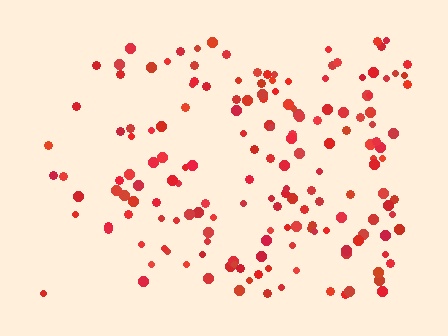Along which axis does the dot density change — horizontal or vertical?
Horizontal.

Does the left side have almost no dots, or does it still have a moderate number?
Still a moderate number, just noticeably fewer than the right.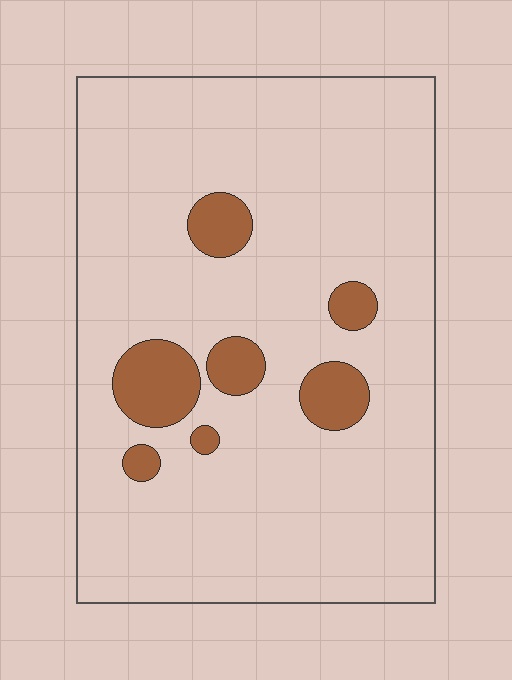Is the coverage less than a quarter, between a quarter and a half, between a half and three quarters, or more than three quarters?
Less than a quarter.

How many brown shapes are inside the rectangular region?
7.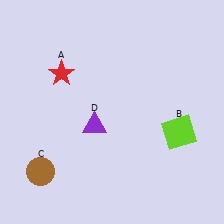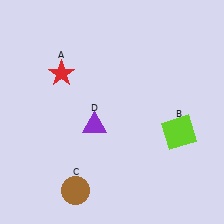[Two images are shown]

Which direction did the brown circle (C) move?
The brown circle (C) moved right.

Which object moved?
The brown circle (C) moved right.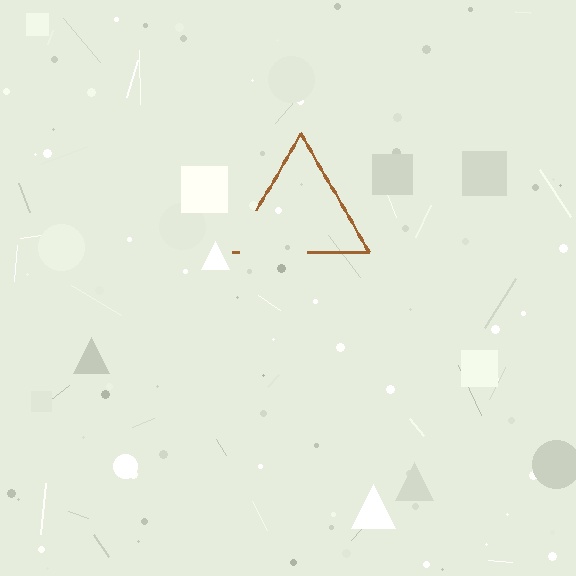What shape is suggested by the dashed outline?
The dashed outline suggests a triangle.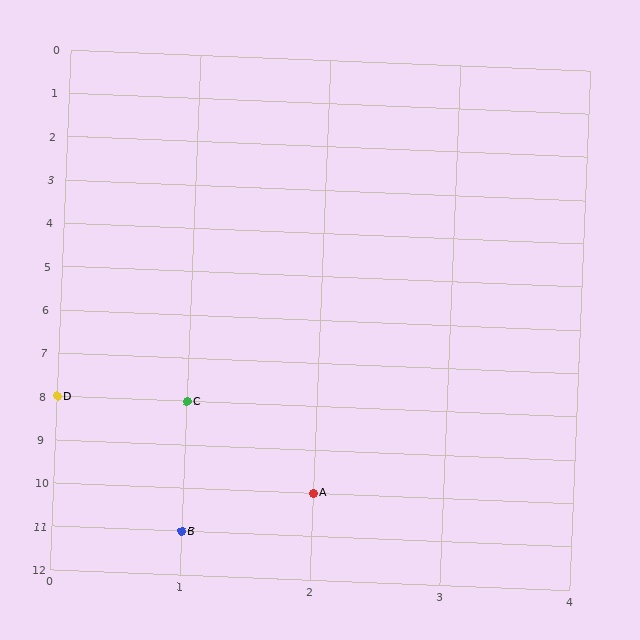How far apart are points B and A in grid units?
Points B and A are 1 column and 1 row apart (about 1.4 grid units diagonally).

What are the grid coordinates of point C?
Point C is at grid coordinates (1, 8).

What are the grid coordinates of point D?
Point D is at grid coordinates (0, 8).